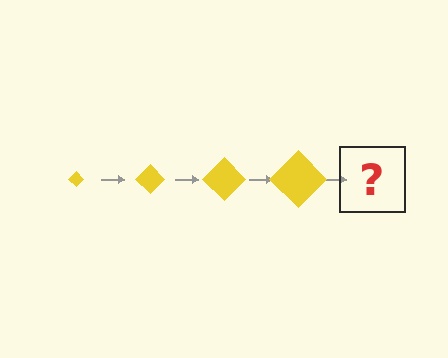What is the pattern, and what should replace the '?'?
The pattern is that the diamond gets progressively larger each step. The '?' should be a yellow diamond, larger than the previous one.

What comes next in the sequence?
The next element should be a yellow diamond, larger than the previous one.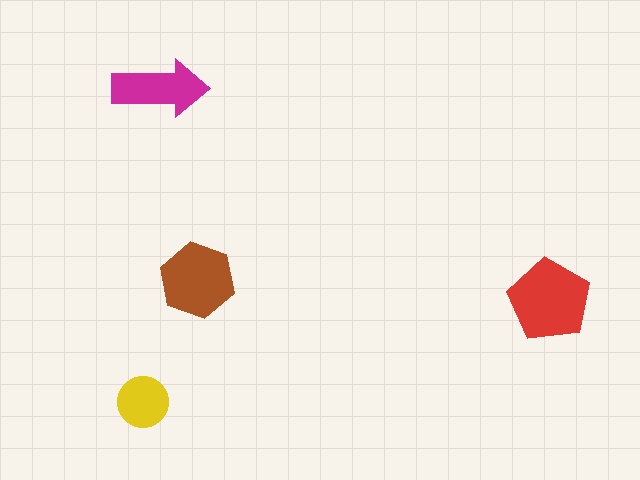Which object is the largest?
The red pentagon.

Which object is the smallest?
The yellow circle.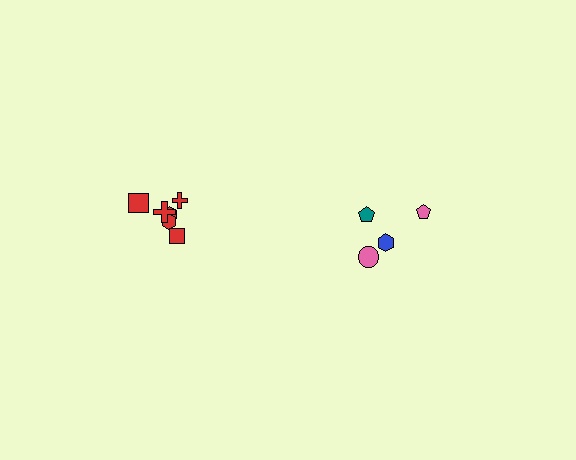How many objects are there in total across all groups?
There are 10 objects.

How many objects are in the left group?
There are 6 objects.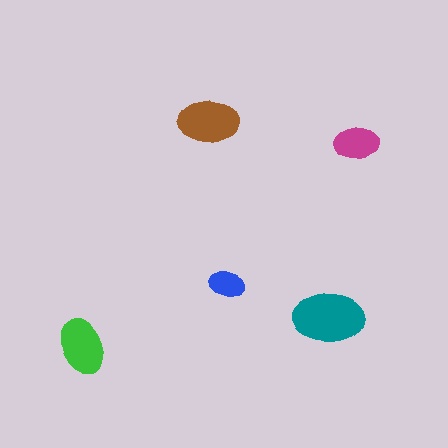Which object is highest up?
The brown ellipse is topmost.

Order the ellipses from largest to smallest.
the teal one, the brown one, the green one, the magenta one, the blue one.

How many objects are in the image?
There are 5 objects in the image.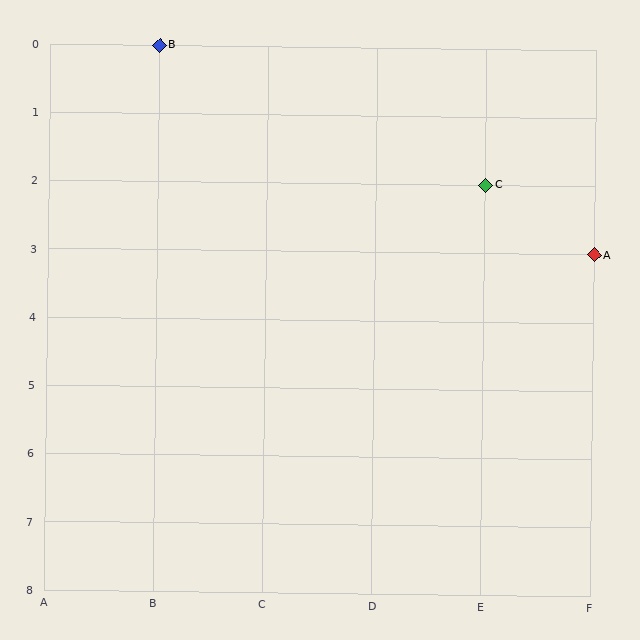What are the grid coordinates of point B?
Point B is at grid coordinates (B, 0).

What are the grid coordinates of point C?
Point C is at grid coordinates (E, 2).